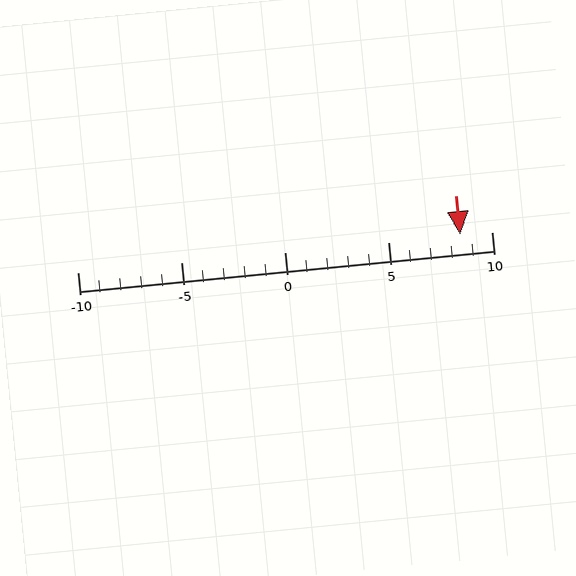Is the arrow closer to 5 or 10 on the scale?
The arrow is closer to 10.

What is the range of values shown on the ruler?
The ruler shows values from -10 to 10.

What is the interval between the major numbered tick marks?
The major tick marks are spaced 5 units apart.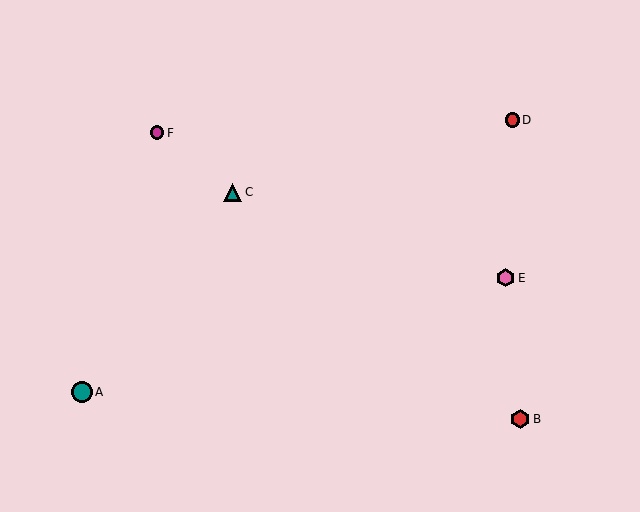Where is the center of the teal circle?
The center of the teal circle is at (82, 392).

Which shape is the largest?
The teal circle (labeled A) is the largest.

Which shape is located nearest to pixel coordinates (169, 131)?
The magenta circle (labeled F) at (157, 133) is nearest to that location.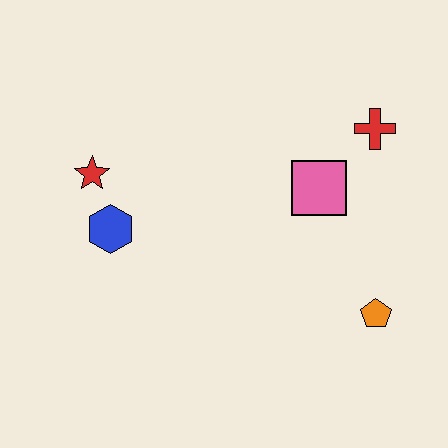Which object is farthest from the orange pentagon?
The red star is farthest from the orange pentagon.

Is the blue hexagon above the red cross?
No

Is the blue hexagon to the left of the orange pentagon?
Yes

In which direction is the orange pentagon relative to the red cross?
The orange pentagon is below the red cross.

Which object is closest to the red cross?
The pink square is closest to the red cross.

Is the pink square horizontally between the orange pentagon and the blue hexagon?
Yes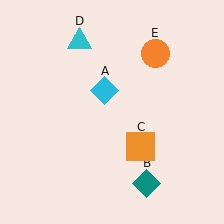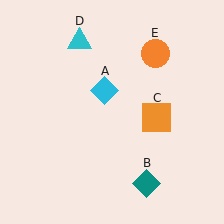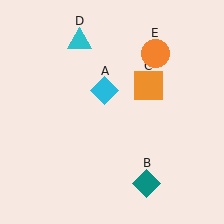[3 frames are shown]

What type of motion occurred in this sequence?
The orange square (object C) rotated counterclockwise around the center of the scene.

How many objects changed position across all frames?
1 object changed position: orange square (object C).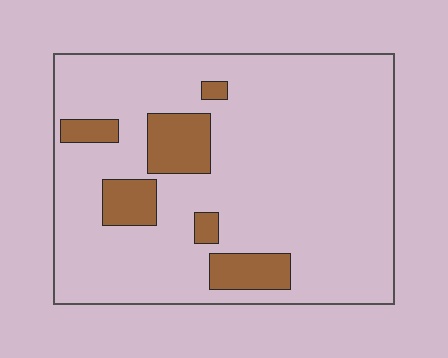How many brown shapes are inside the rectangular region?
6.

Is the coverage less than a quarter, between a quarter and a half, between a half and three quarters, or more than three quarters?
Less than a quarter.